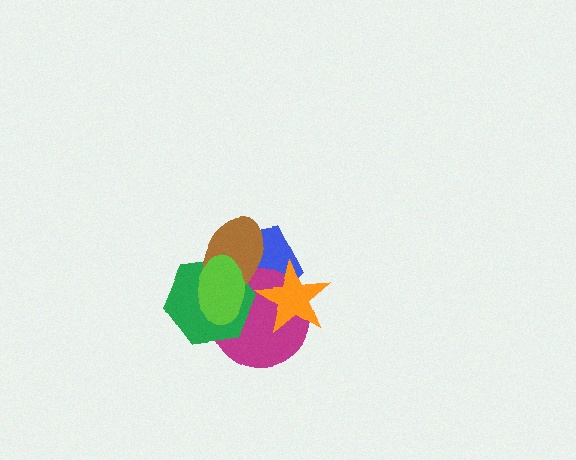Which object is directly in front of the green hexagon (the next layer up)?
The brown ellipse is directly in front of the green hexagon.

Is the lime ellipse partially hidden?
No, no other shape covers it.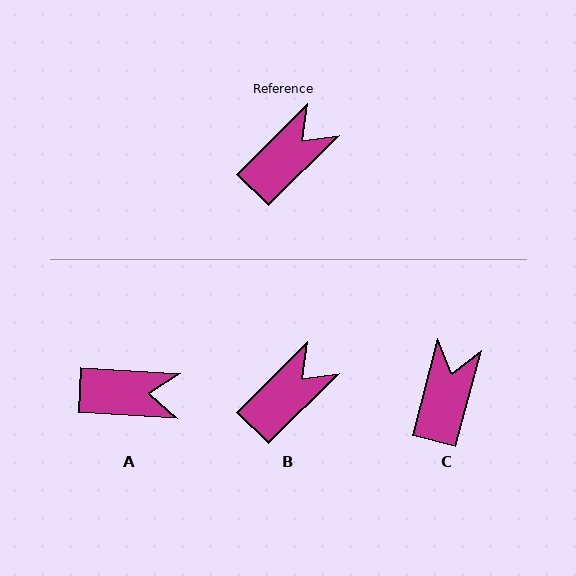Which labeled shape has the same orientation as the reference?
B.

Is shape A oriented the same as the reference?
No, it is off by about 49 degrees.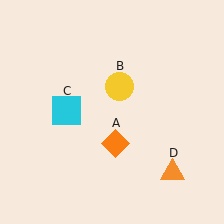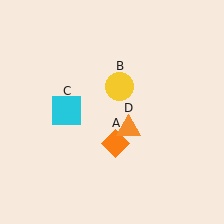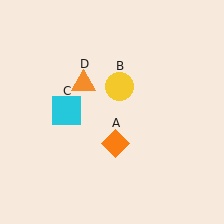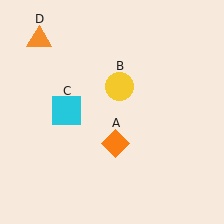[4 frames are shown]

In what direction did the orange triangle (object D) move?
The orange triangle (object D) moved up and to the left.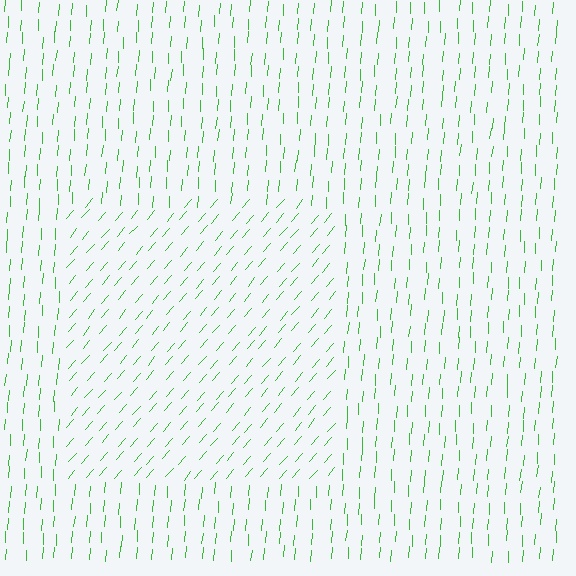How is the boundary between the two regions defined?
The boundary is defined purely by a change in line orientation (approximately 36 degrees difference). All lines are the same color and thickness.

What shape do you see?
I see a rectangle.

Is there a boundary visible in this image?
Yes, there is a texture boundary formed by a change in line orientation.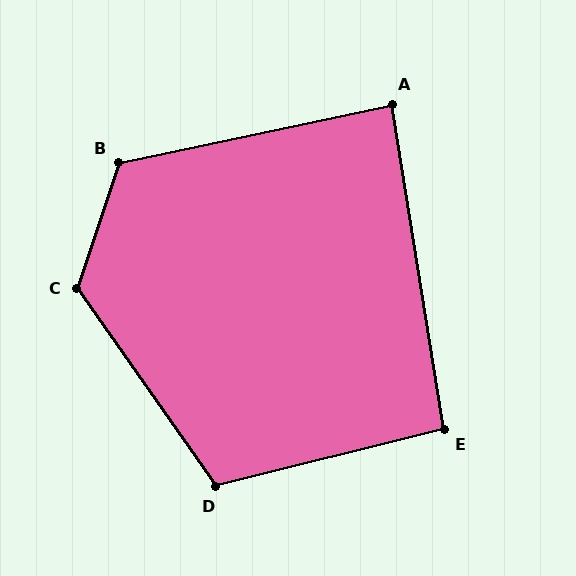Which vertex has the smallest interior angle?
A, at approximately 87 degrees.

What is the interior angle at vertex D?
Approximately 111 degrees (obtuse).